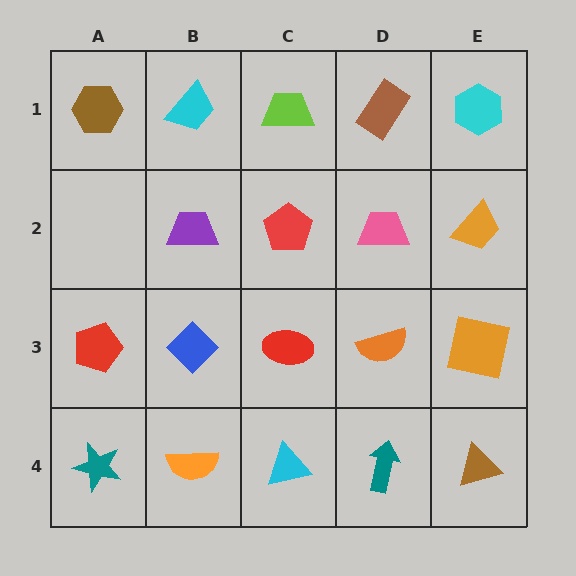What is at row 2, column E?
An orange trapezoid.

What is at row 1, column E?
A cyan hexagon.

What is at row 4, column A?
A teal star.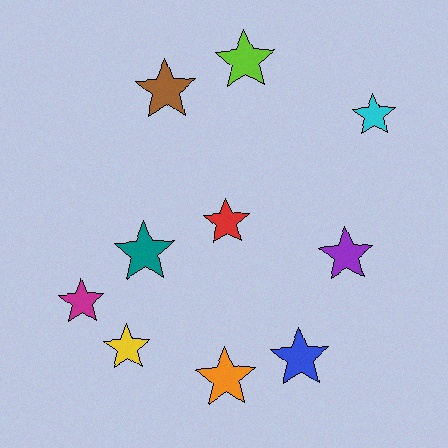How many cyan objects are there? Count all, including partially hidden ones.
There is 1 cyan object.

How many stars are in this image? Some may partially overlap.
There are 10 stars.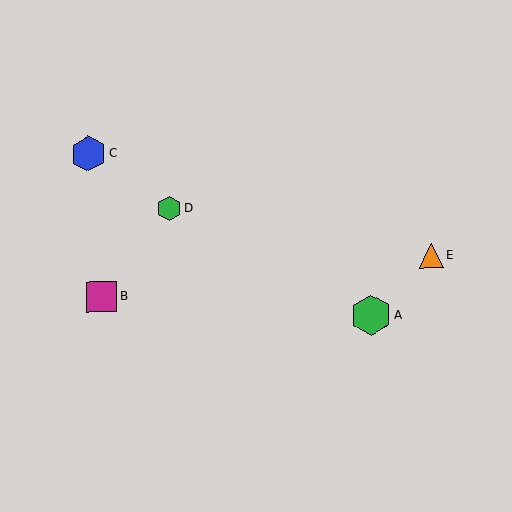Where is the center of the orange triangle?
The center of the orange triangle is at (432, 256).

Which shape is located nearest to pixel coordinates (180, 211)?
The green hexagon (labeled D) at (169, 208) is nearest to that location.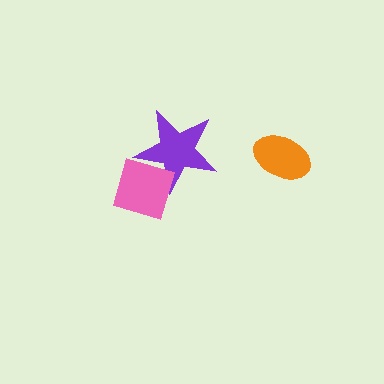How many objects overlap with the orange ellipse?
0 objects overlap with the orange ellipse.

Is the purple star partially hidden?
Yes, it is partially covered by another shape.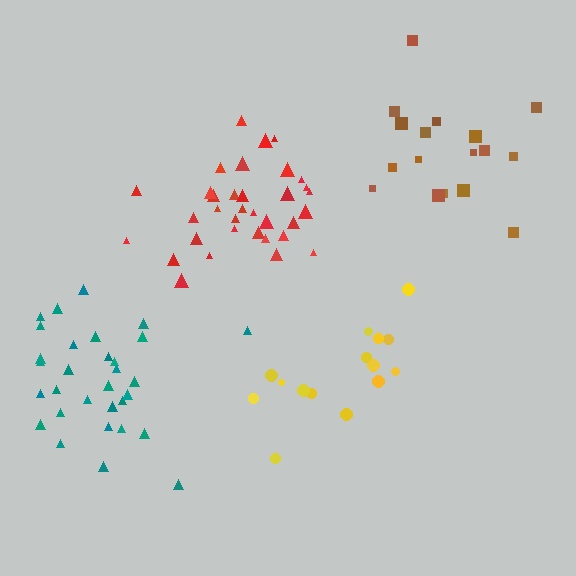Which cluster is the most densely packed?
Red.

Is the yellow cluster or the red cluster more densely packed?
Red.